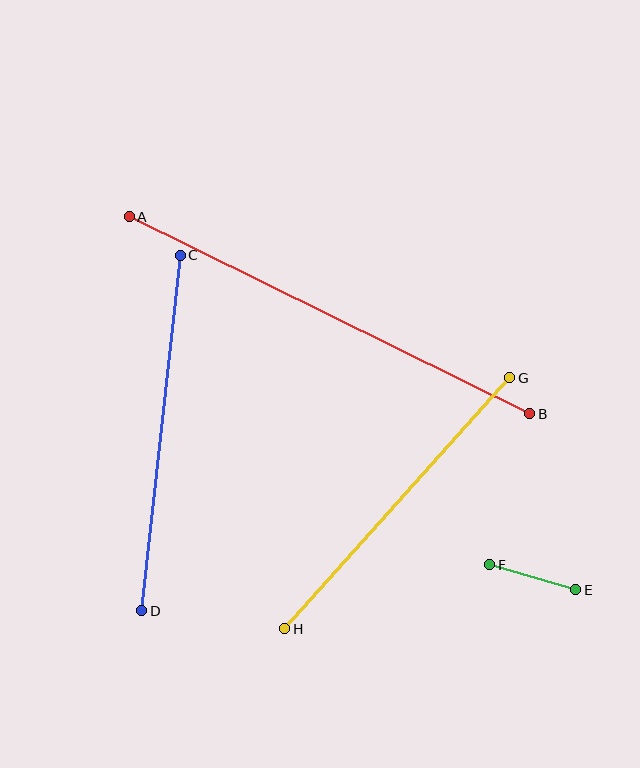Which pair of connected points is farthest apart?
Points A and B are farthest apart.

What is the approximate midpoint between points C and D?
The midpoint is at approximately (161, 433) pixels.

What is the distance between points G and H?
The distance is approximately 337 pixels.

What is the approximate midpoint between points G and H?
The midpoint is at approximately (397, 503) pixels.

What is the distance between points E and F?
The distance is approximately 90 pixels.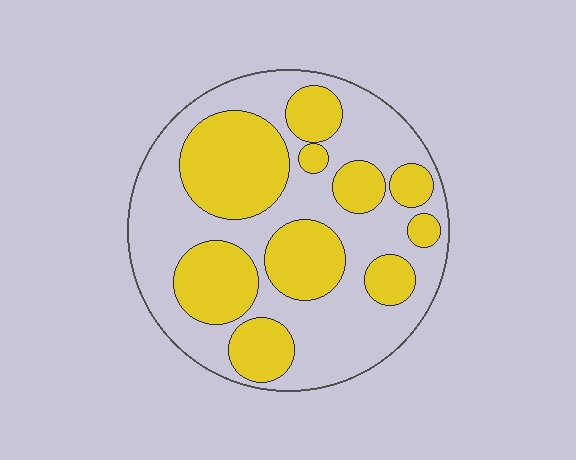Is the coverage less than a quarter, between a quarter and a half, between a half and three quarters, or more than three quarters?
Between a quarter and a half.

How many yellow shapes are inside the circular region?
10.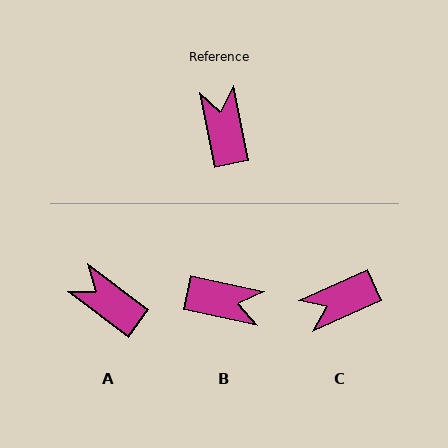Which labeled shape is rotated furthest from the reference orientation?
B, about 114 degrees away.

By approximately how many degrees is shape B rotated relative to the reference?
Approximately 114 degrees clockwise.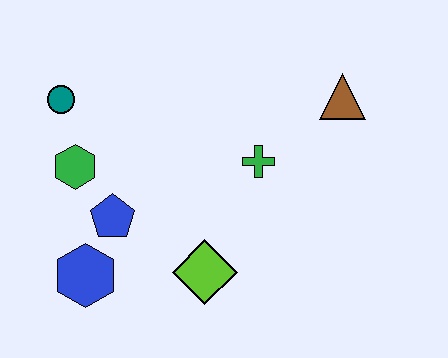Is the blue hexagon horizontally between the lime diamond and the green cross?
No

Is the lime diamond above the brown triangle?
No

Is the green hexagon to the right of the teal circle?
Yes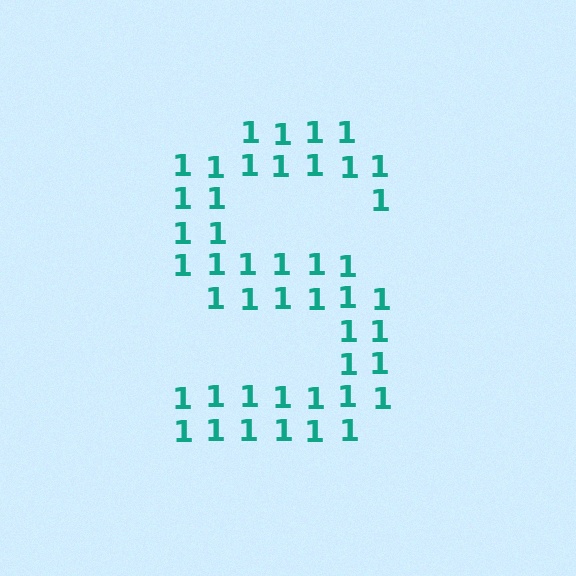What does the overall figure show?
The overall figure shows the letter S.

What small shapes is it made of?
It is made of small digit 1's.